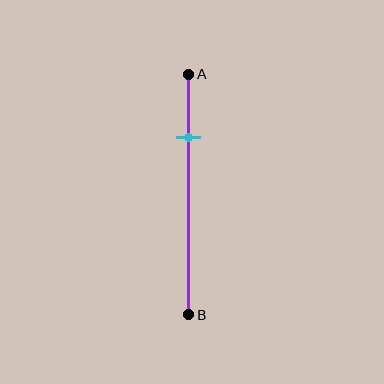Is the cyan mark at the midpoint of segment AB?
No, the mark is at about 25% from A, not at the 50% midpoint.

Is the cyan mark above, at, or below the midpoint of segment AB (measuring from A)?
The cyan mark is above the midpoint of segment AB.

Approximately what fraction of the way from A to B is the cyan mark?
The cyan mark is approximately 25% of the way from A to B.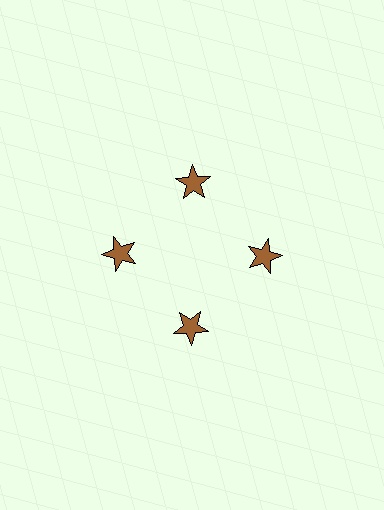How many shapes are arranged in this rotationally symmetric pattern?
There are 4 shapes, arranged in 4 groups of 1.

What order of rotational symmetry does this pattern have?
This pattern has 4-fold rotational symmetry.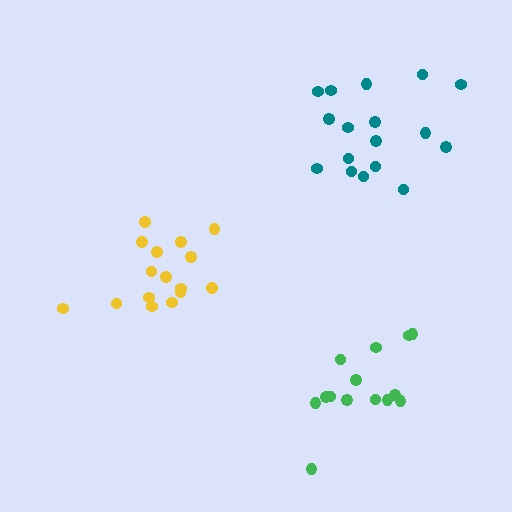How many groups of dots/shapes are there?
There are 3 groups.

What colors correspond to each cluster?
The clusters are colored: green, yellow, teal.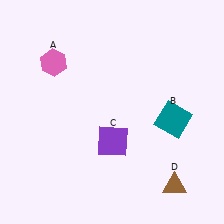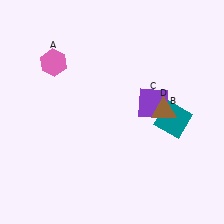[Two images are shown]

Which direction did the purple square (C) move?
The purple square (C) moved right.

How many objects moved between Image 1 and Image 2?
2 objects moved between the two images.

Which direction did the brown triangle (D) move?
The brown triangle (D) moved up.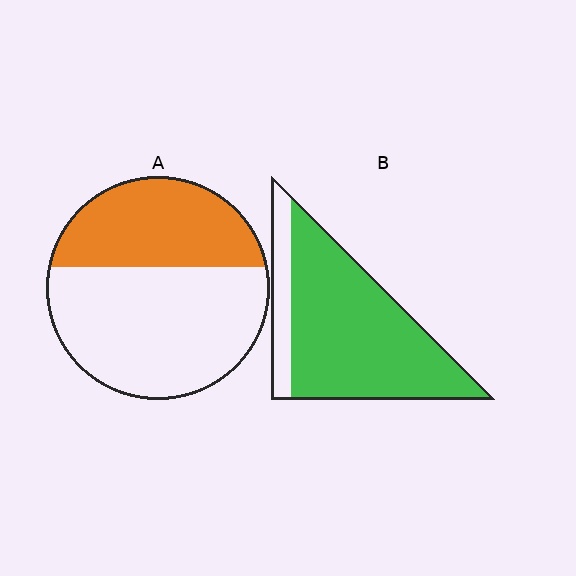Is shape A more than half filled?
No.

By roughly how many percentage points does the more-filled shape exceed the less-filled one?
By roughly 45 percentage points (B over A).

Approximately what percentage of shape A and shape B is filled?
A is approximately 40% and B is approximately 85%.